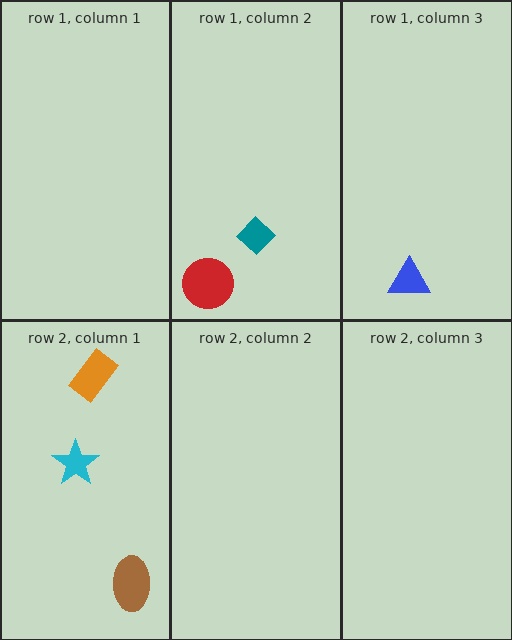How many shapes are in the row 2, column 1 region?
3.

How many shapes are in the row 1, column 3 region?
1.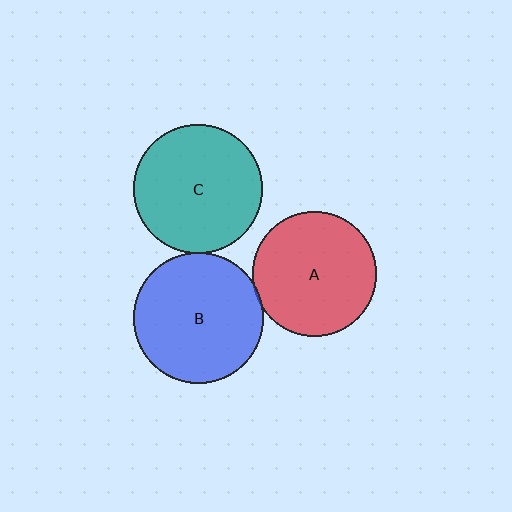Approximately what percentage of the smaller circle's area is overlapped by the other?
Approximately 5%.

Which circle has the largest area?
Circle B (blue).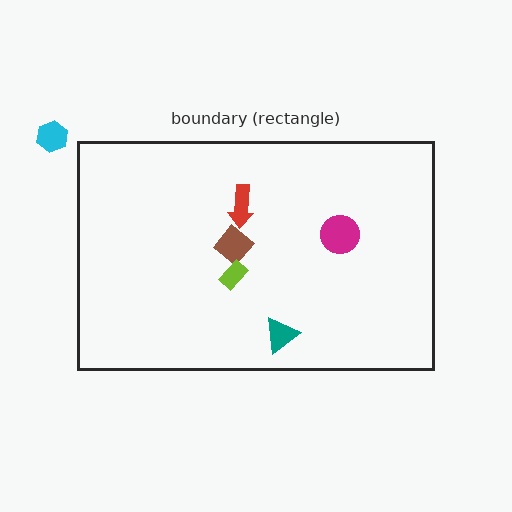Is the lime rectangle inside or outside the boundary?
Inside.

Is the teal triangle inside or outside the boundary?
Inside.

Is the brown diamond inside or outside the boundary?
Inside.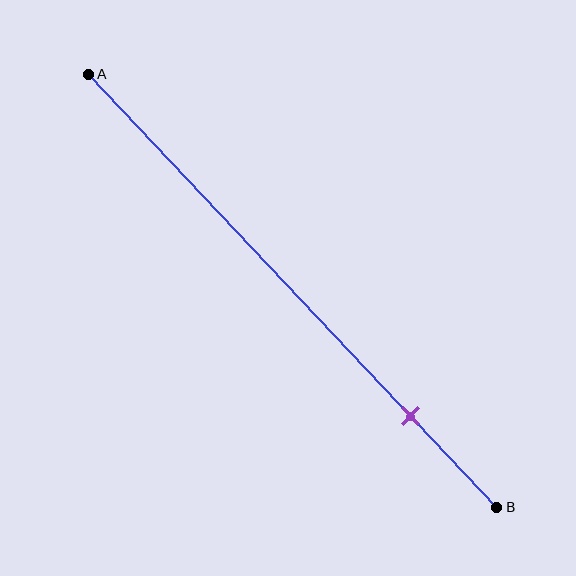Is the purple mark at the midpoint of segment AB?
No, the mark is at about 80% from A, not at the 50% midpoint.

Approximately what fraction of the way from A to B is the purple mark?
The purple mark is approximately 80% of the way from A to B.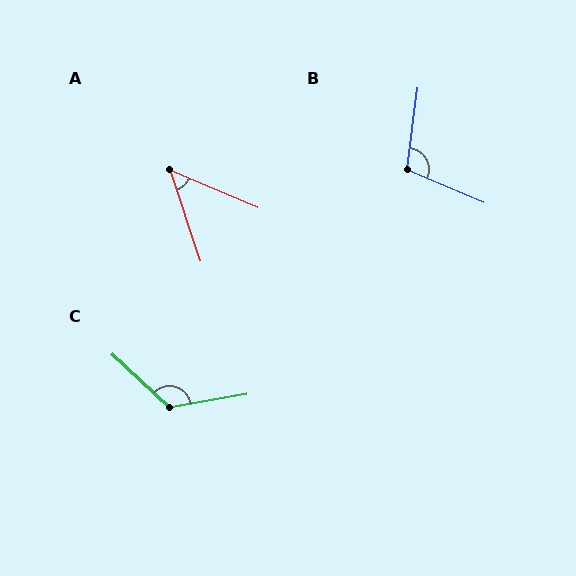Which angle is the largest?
C, at approximately 127 degrees.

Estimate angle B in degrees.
Approximately 106 degrees.